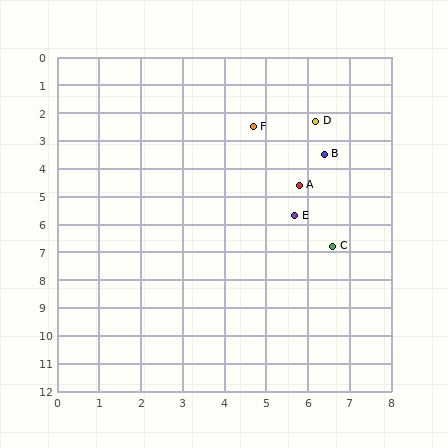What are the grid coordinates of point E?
Point E is at approximately (5.7, 5.7).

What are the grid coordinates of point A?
Point A is at approximately (5.8, 4.6).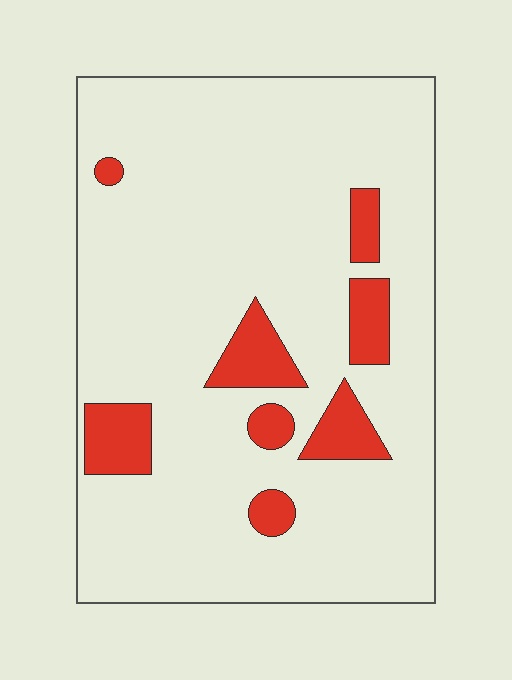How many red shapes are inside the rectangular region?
8.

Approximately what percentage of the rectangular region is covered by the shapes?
Approximately 15%.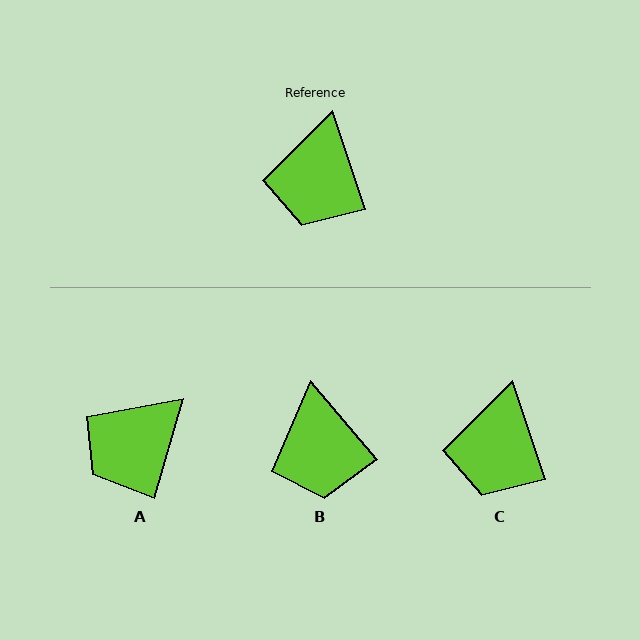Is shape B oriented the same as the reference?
No, it is off by about 22 degrees.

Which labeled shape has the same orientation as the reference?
C.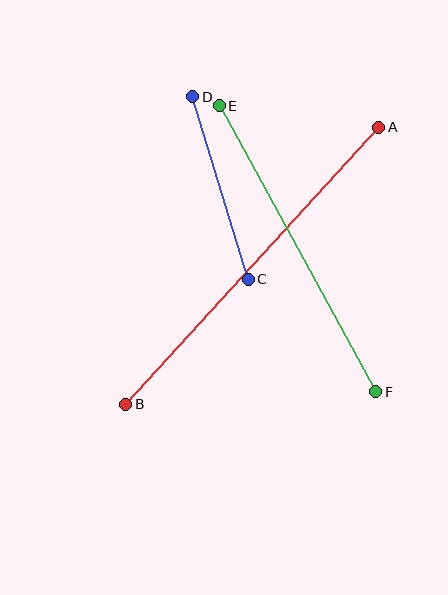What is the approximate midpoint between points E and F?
The midpoint is at approximately (297, 249) pixels.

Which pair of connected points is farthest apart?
Points A and B are farthest apart.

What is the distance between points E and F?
The distance is approximately 326 pixels.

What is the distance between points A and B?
The distance is approximately 375 pixels.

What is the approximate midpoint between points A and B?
The midpoint is at approximately (252, 266) pixels.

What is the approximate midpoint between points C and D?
The midpoint is at approximately (220, 188) pixels.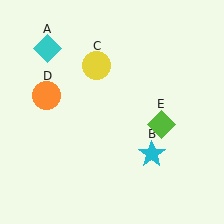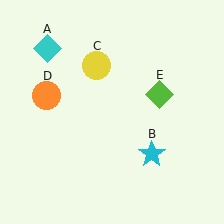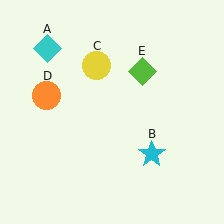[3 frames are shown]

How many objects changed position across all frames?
1 object changed position: lime diamond (object E).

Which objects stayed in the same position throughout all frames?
Cyan diamond (object A) and cyan star (object B) and yellow circle (object C) and orange circle (object D) remained stationary.